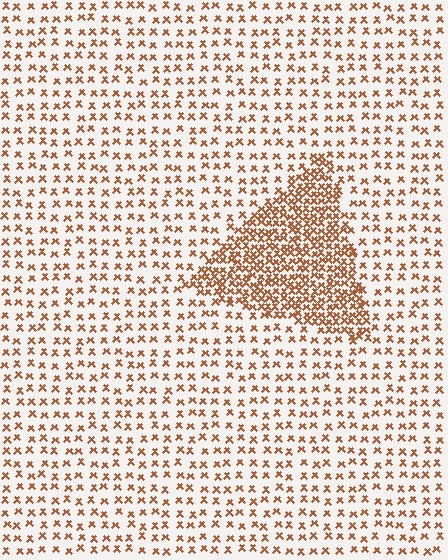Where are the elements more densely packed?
The elements are more densely packed inside the triangle boundary.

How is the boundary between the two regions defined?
The boundary is defined by a change in element density (approximately 2.7x ratio). All elements are the same color, size, and shape.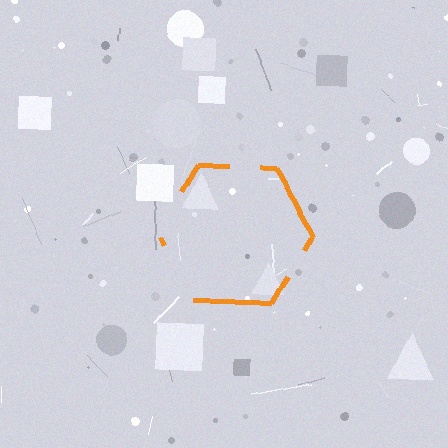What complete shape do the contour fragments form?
The contour fragments form a hexagon.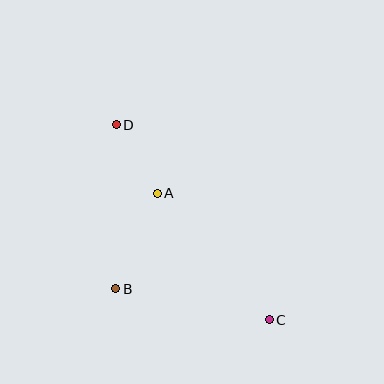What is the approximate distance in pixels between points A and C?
The distance between A and C is approximately 169 pixels.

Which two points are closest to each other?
Points A and D are closest to each other.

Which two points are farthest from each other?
Points C and D are farthest from each other.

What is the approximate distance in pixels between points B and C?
The distance between B and C is approximately 157 pixels.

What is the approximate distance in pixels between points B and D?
The distance between B and D is approximately 164 pixels.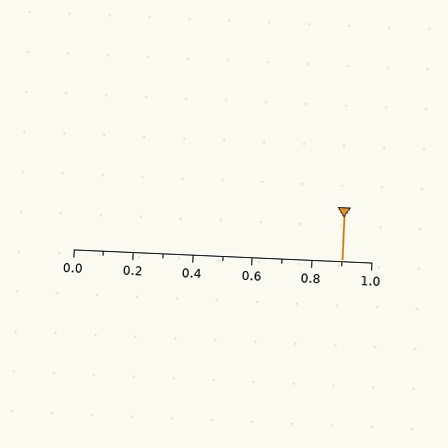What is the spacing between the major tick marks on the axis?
The major ticks are spaced 0.2 apart.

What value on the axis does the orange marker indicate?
The marker indicates approximately 0.9.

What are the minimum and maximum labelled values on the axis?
The axis runs from 0.0 to 1.0.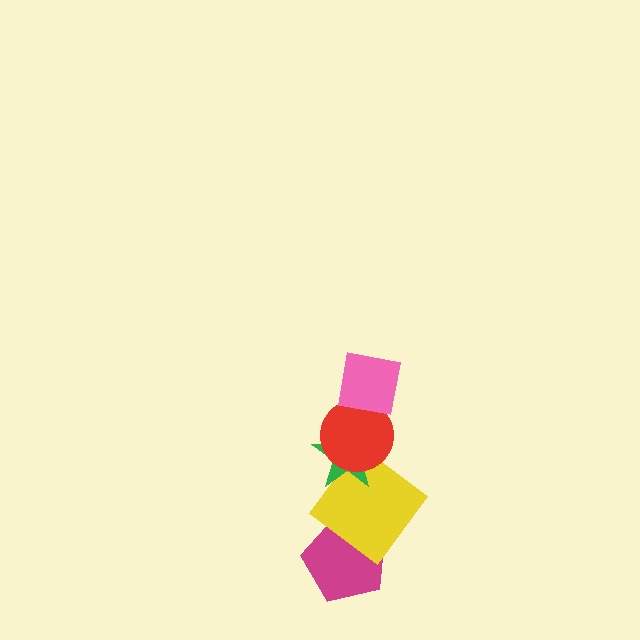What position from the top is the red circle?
The red circle is 2nd from the top.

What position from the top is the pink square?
The pink square is 1st from the top.